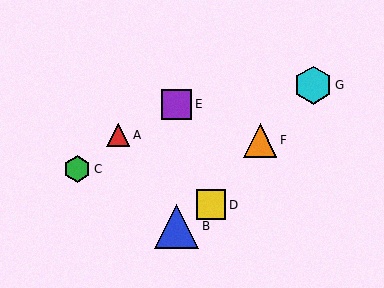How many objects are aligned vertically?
2 objects (B, E) are aligned vertically.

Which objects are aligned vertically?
Objects B, E are aligned vertically.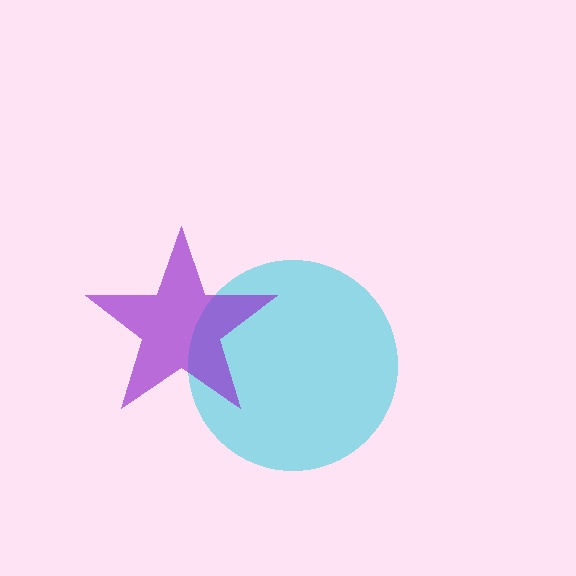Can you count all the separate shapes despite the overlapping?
Yes, there are 2 separate shapes.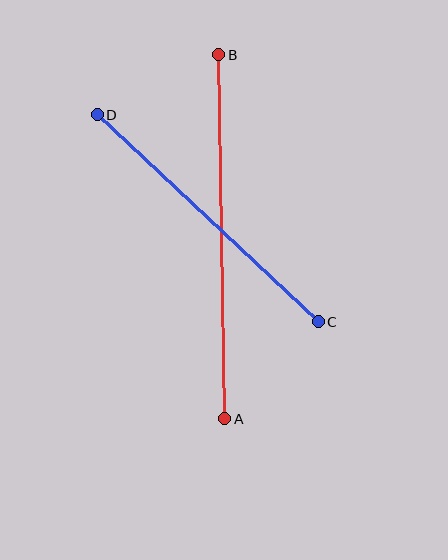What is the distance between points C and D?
The distance is approximately 303 pixels.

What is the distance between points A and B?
The distance is approximately 364 pixels.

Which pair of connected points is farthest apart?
Points A and B are farthest apart.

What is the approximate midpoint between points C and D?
The midpoint is at approximately (208, 218) pixels.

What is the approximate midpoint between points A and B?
The midpoint is at approximately (222, 237) pixels.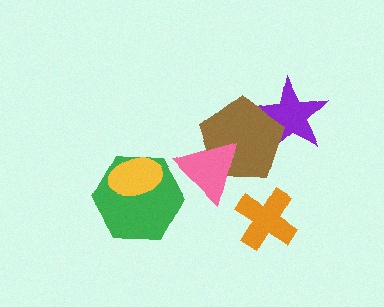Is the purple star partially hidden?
Yes, it is partially covered by another shape.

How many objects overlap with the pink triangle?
2 objects overlap with the pink triangle.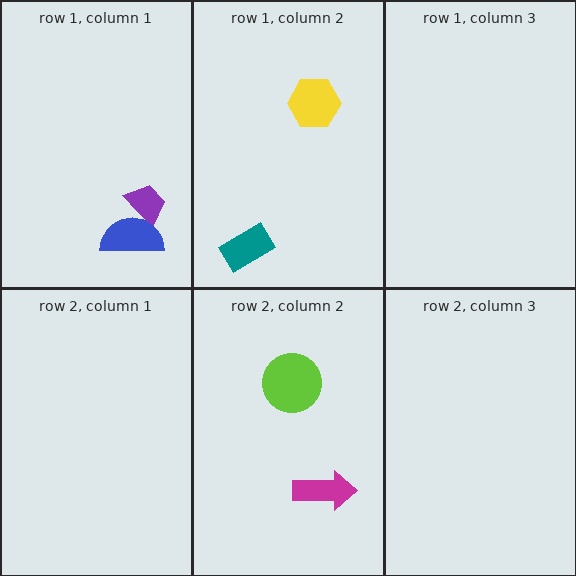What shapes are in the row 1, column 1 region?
The purple trapezoid, the blue semicircle.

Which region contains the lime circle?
The row 2, column 2 region.